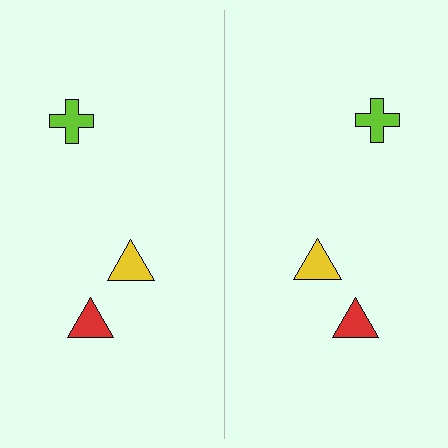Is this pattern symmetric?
Yes, this pattern has bilateral (reflection) symmetry.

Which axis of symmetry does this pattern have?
The pattern has a vertical axis of symmetry running through the center of the image.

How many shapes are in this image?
There are 6 shapes in this image.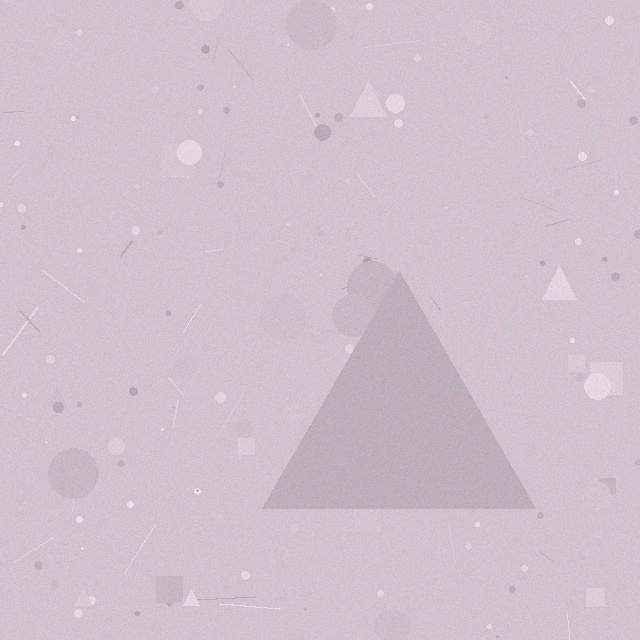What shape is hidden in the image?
A triangle is hidden in the image.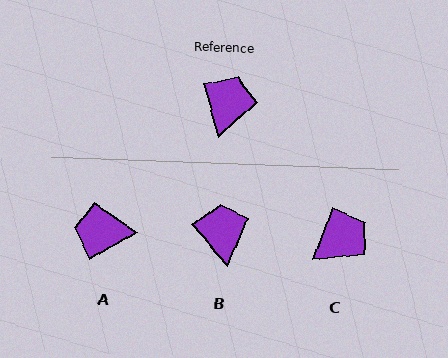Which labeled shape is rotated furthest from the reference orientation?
A, about 104 degrees away.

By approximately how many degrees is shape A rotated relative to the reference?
Approximately 104 degrees counter-clockwise.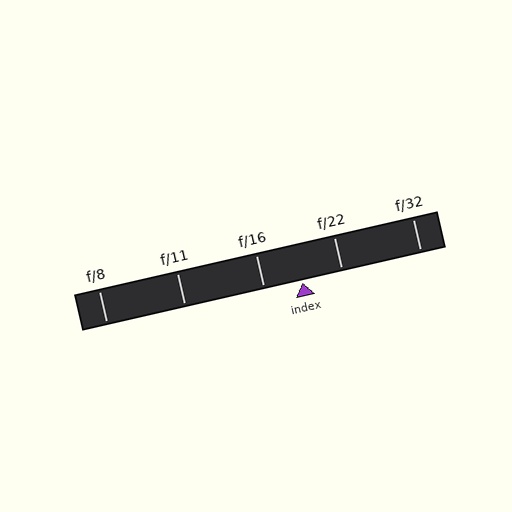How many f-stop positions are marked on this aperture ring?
There are 5 f-stop positions marked.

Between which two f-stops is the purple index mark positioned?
The index mark is between f/16 and f/22.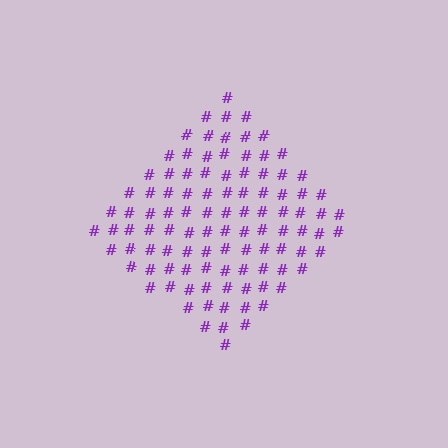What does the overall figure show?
The overall figure shows a diamond.